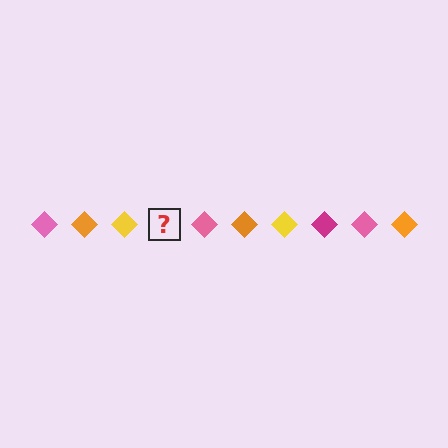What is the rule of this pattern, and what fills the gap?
The rule is that the pattern cycles through pink, orange, yellow, magenta diamonds. The gap should be filled with a magenta diamond.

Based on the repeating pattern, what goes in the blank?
The blank should be a magenta diamond.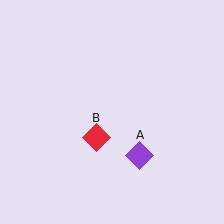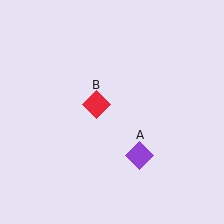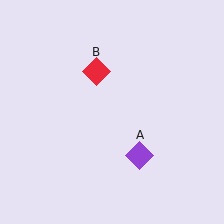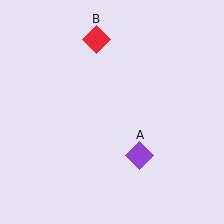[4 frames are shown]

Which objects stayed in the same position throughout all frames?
Purple diamond (object A) remained stationary.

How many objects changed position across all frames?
1 object changed position: red diamond (object B).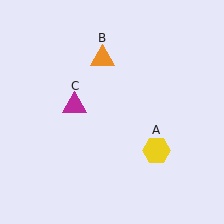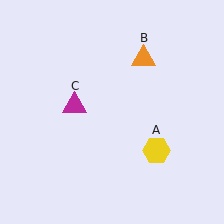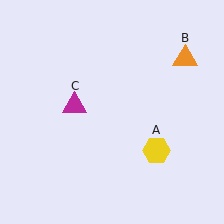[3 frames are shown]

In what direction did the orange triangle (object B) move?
The orange triangle (object B) moved right.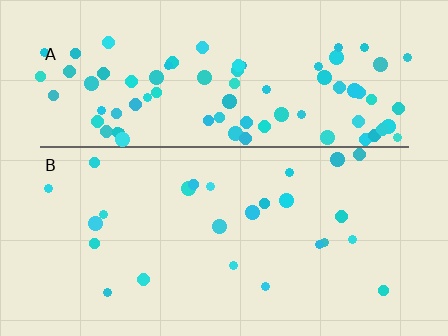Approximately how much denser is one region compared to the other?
Approximately 3.4× — region A over region B.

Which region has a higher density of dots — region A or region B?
A (the top).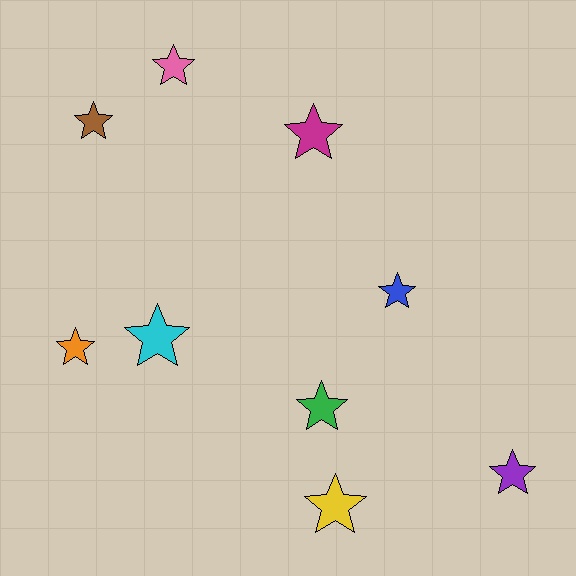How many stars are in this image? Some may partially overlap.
There are 9 stars.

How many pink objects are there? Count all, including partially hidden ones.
There is 1 pink object.